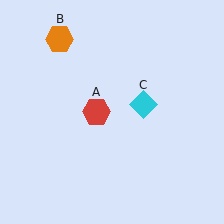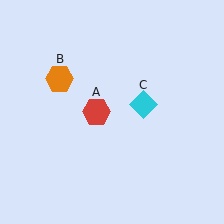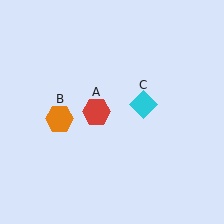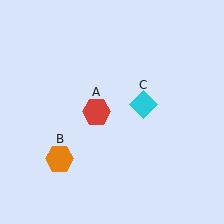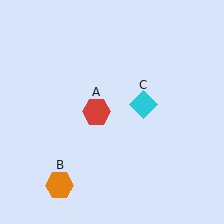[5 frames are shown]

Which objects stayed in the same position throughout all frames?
Red hexagon (object A) and cyan diamond (object C) remained stationary.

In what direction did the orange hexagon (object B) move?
The orange hexagon (object B) moved down.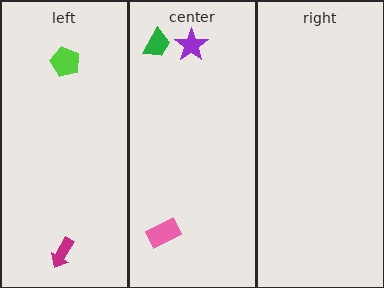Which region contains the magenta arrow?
The left region.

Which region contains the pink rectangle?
The center region.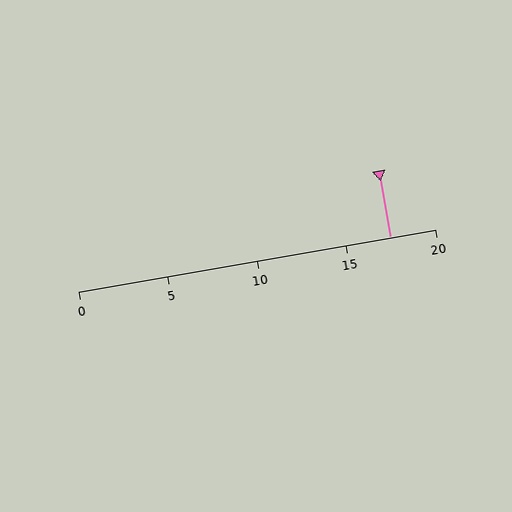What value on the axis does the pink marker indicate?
The marker indicates approximately 17.5.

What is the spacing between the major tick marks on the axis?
The major ticks are spaced 5 apart.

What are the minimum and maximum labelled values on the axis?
The axis runs from 0 to 20.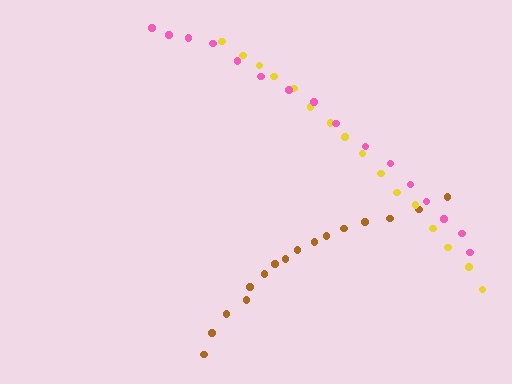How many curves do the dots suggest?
There are 3 distinct paths.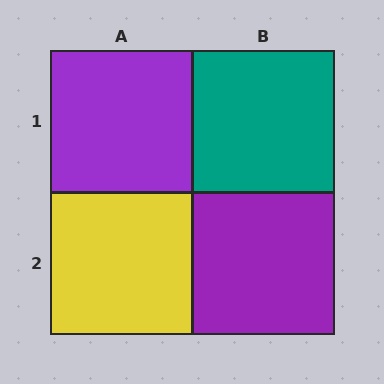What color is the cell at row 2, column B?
Purple.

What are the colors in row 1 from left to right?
Purple, teal.